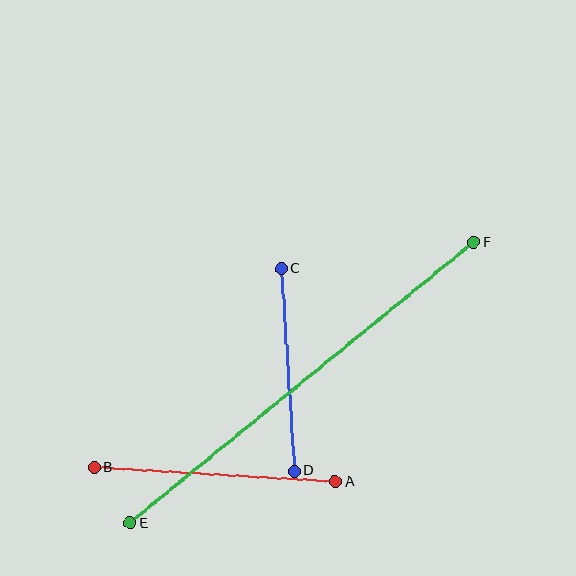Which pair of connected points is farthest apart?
Points E and F are farthest apart.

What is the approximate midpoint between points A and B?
The midpoint is at approximately (215, 475) pixels.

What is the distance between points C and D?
The distance is approximately 203 pixels.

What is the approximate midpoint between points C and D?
The midpoint is at approximately (288, 370) pixels.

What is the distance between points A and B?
The distance is approximately 242 pixels.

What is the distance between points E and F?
The distance is approximately 443 pixels.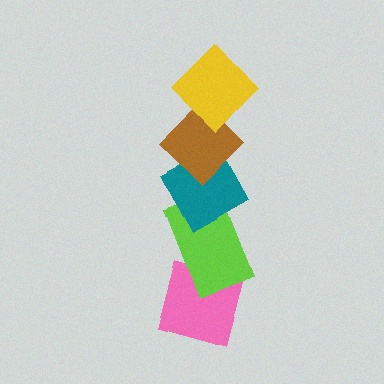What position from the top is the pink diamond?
The pink diamond is 5th from the top.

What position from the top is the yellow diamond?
The yellow diamond is 1st from the top.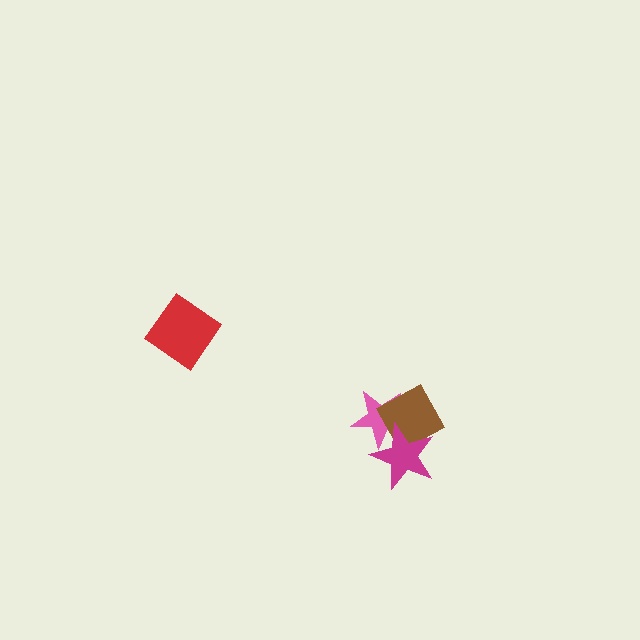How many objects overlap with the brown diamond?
2 objects overlap with the brown diamond.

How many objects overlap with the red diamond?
0 objects overlap with the red diamond.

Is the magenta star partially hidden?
No, no other shape covers it.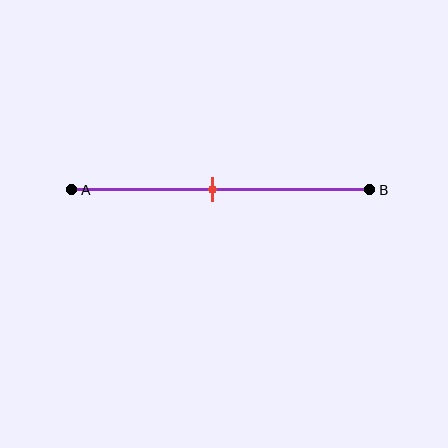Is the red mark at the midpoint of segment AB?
Yes, the mark is approximately at the midpoint.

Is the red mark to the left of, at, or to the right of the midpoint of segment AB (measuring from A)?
The red mark is approximately at the midpoint of segment AB.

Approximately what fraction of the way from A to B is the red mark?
The red mark is approximately 45% of the way from A to B.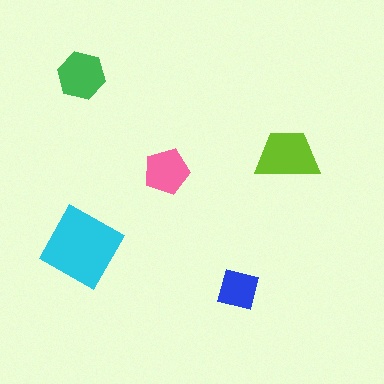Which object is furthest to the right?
The lime trapezoid is rightmost.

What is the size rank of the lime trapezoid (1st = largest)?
2nd.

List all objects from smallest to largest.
The blue square, the pink pentagon, the green hexagon, the lime trapezoid, the cyan square.